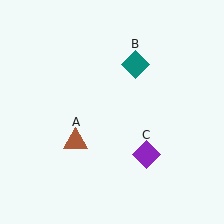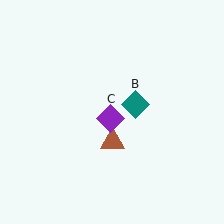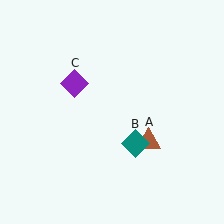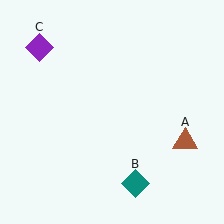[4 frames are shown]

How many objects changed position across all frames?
3 objects changed position: brown triangle (object A), teal diamond (object B), purple diamond (object C).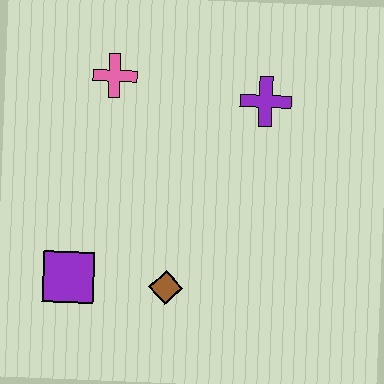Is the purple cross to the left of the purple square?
No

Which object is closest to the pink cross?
The purple cross is closest to the pink cross.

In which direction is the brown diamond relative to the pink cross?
The brown diamond is below the pink cross.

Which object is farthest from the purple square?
The purple cross is farthest from the purple square.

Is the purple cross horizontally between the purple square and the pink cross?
No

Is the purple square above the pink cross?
No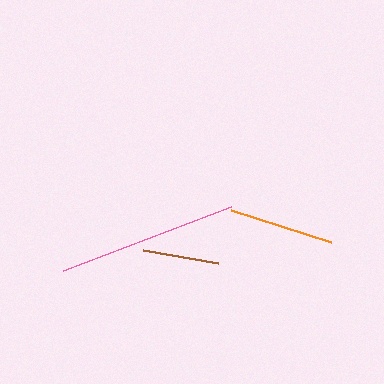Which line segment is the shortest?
The brown line is the shortest at approximately 76 pixels.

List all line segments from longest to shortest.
From longest to shortest: pink, orange, brown.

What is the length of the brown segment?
The brown segment is approximately 76 pixels long.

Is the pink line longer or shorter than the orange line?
The pink line is longer than the orange line.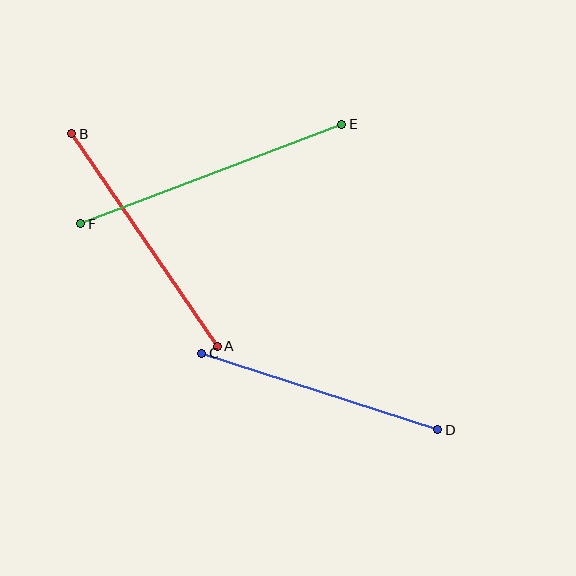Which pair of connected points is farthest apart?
Points E and F are farthest apart.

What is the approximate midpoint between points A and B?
The midpoint is at approximately (145, 240) pixels.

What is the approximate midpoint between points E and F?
The midpoint is at approximately (211, 174) pixels.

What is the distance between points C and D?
The distance is approximately 248 pixels.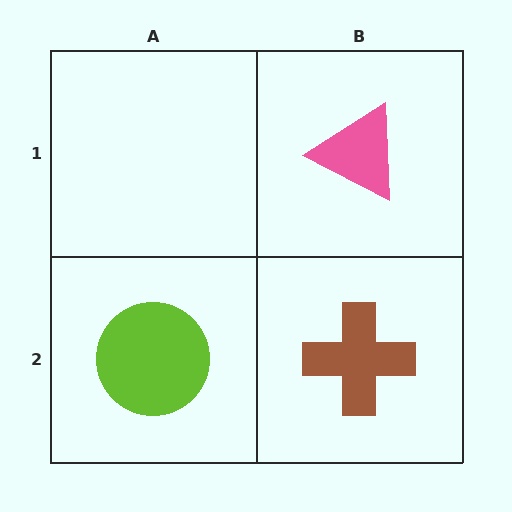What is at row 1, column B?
A pink triangle.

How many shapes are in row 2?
2 shapes.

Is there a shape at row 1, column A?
No, that cell is empty.